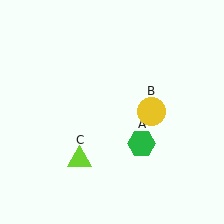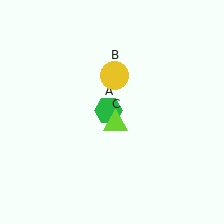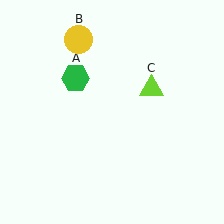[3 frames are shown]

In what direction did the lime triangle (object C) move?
The lime triangle (object C) moved up and to the right.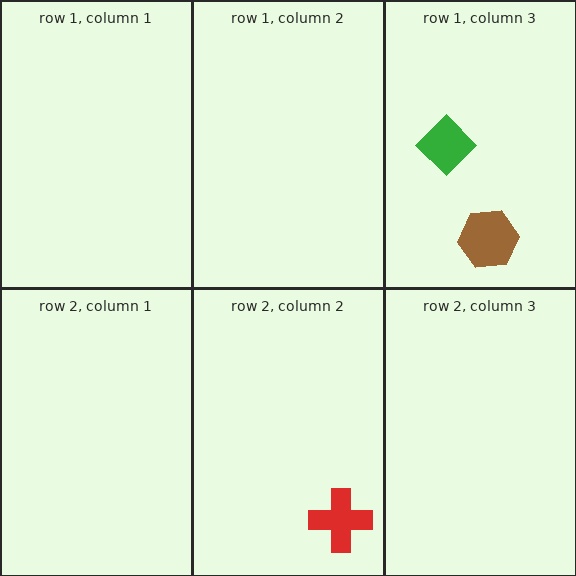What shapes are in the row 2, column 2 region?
The red cross.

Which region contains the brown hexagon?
The row 1, column 3 region.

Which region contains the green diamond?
The row 1, column 3 region.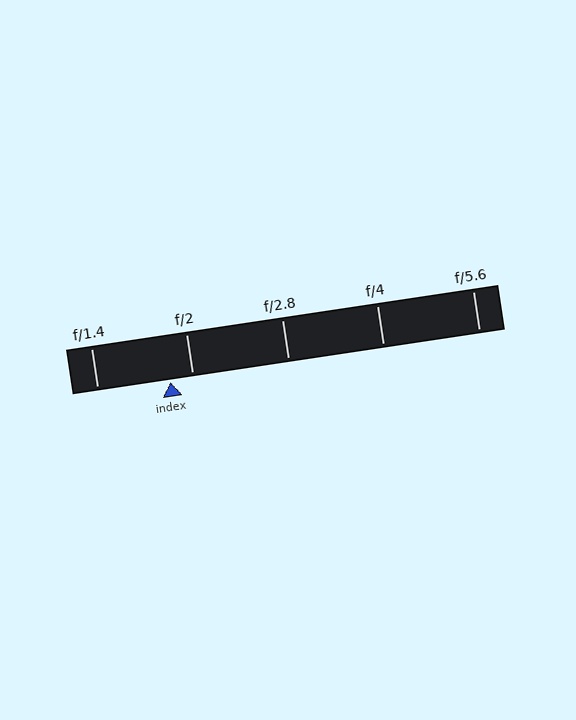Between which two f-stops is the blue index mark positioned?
The index mark is between f/1.4 and f/2.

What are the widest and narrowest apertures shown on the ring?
The widest aperture shown is f/1.4 and the narrowest is f/5.6.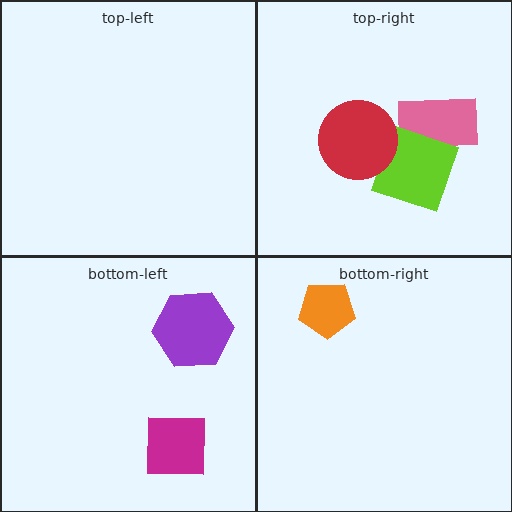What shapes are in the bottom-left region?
The magenta square, the purple hexagon.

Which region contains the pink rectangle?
The top-right region.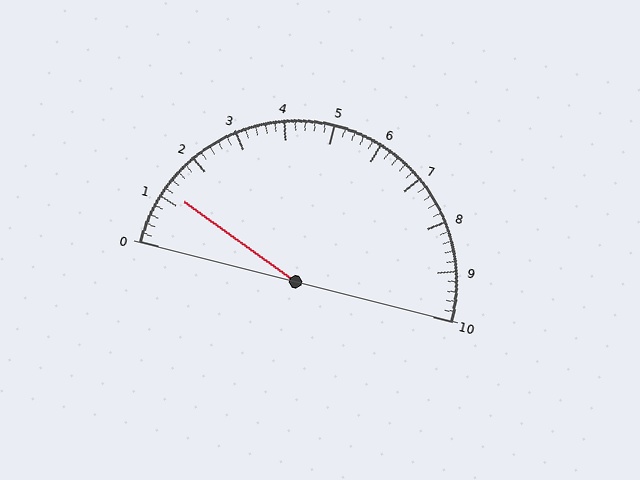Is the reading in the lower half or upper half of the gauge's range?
The reading is in the lower half of the range (0 to 10).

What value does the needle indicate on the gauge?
The needle indicates approximately 1.2.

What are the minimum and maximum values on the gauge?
The gauge ranges from 0 to 10.